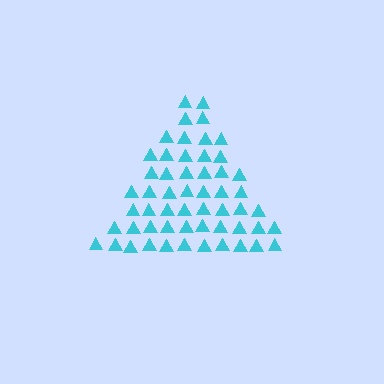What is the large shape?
The large shape is a triangle.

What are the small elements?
The small elements are triangles.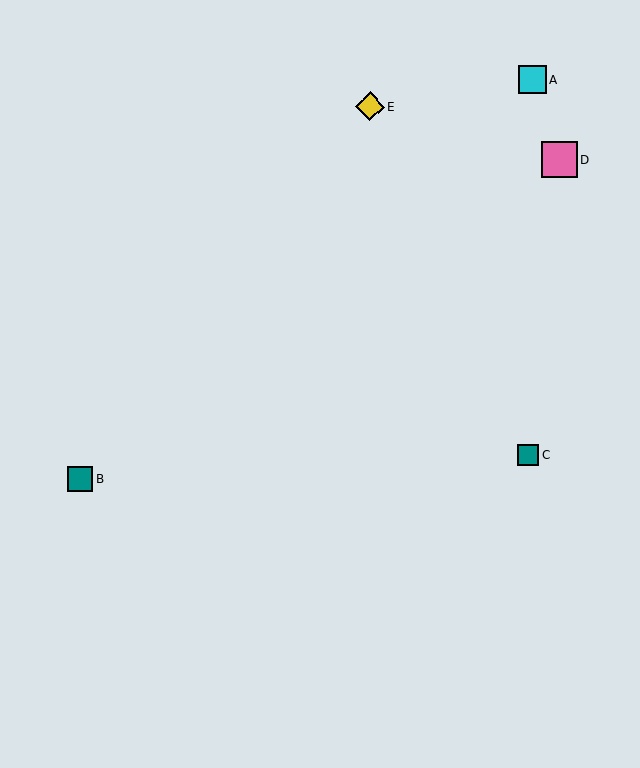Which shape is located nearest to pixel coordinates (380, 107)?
The yellow diamond (labeled E) at (370, 107) is nearest to that location.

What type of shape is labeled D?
Shape D is a pink square.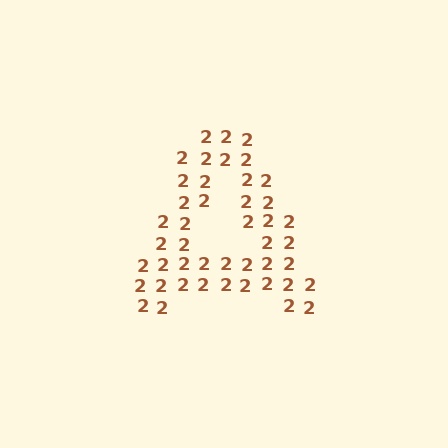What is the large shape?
The large shape is the letter A.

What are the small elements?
The small elements are digit 2's.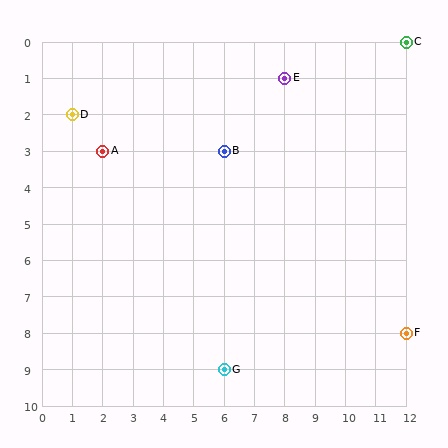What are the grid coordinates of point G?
Point G is at grid coordinates (6, 9).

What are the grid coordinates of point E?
Point E is at grid coordinates (8, 1).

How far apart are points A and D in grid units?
Points A and D are 1 column and 1 row apart (about 1.4 grid units diagonally).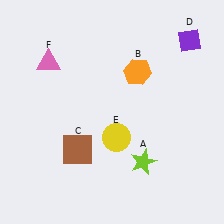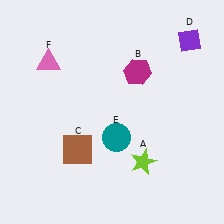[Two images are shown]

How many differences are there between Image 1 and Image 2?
There are 2 differences between the two images.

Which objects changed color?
B changed from orange to magenta. E changed from yellow to teal.